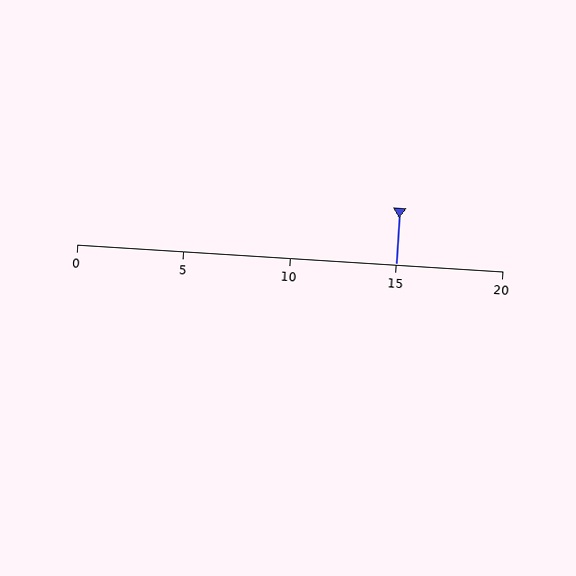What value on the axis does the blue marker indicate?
The marker indicates approximately 15.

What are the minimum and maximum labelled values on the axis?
The axis runs from 0 to 20.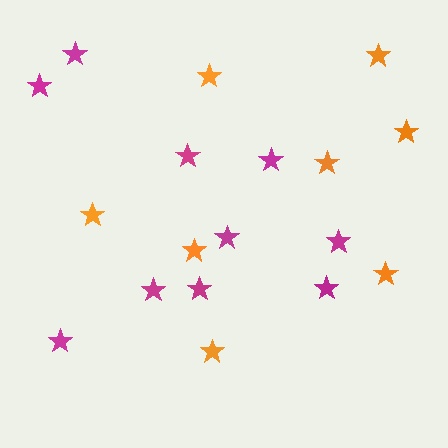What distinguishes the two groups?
There are 2 groups: one group of magenta stars (10) and one group of orange stars (8).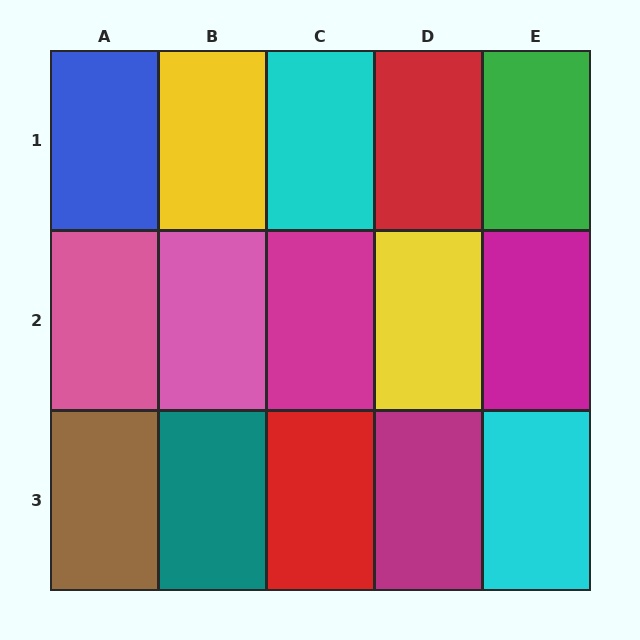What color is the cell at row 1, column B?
Yellow.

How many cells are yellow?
2 cells are yellow.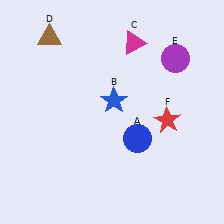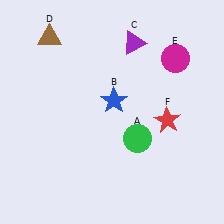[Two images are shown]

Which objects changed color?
A changed from blue to green. C changed from magenta to purple. E changed from purple to magenta.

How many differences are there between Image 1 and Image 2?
There are 3 differences between the two images.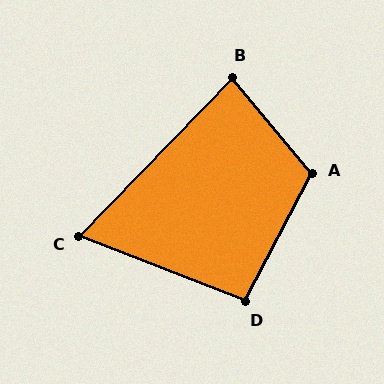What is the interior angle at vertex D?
Approximately 97 degrees (obtuse).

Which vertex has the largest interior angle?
A, at approximately 113 degrees.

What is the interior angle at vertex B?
Approximately 83 degrees (acute).